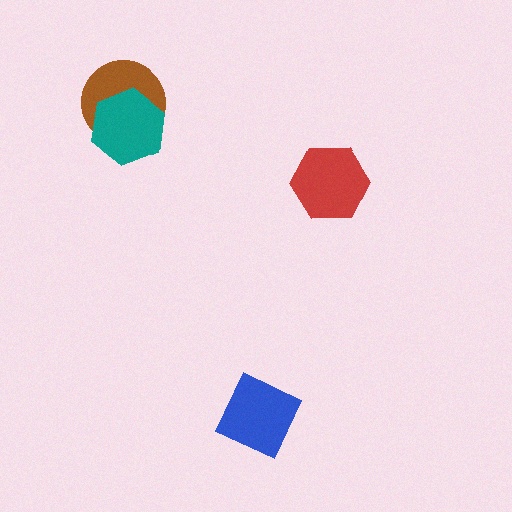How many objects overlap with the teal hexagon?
1 object overlaps with the teal hexagon.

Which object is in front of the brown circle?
The teal hexagon is in front of the brown circle.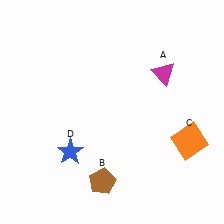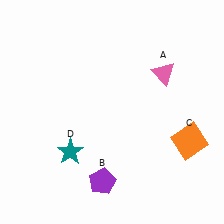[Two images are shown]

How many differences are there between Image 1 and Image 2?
There are 3 differences between the two images.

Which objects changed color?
A changed from magenta to pink. B changed from brown to purple. D changed from blue to teal.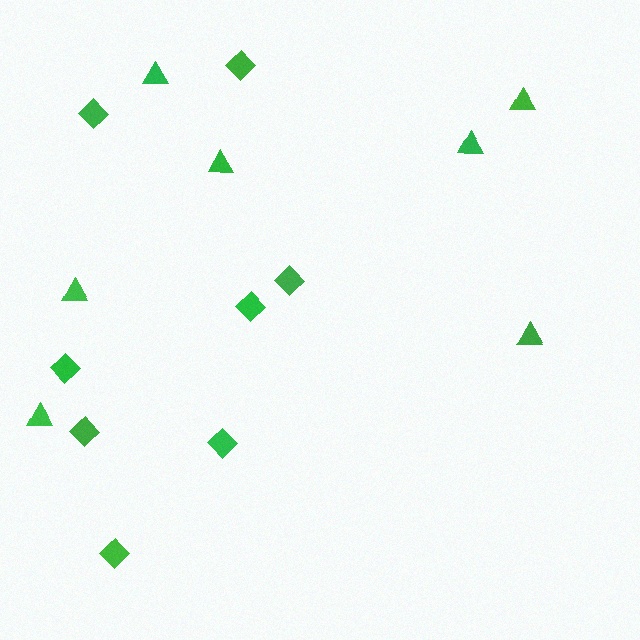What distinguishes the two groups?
There are 2 groups: one group of triangles (7) and one group of diamonds (8).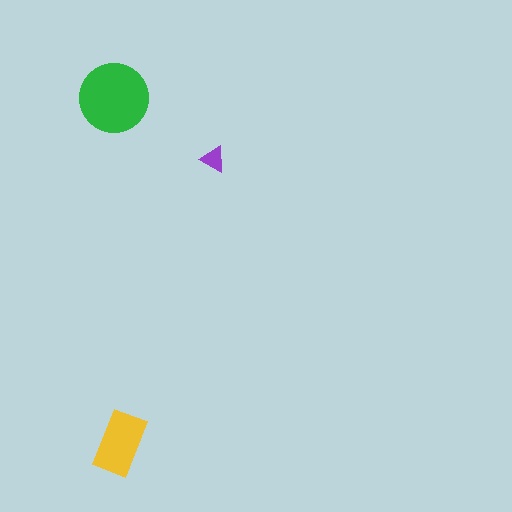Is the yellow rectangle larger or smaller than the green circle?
Smaller.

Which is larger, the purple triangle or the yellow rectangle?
The yellow rectangle.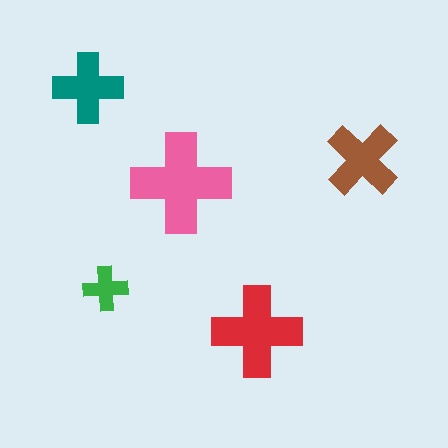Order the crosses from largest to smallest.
the pink one, the red one, the brown one, the teal one, the green one.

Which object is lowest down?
The red cross is bottommost.